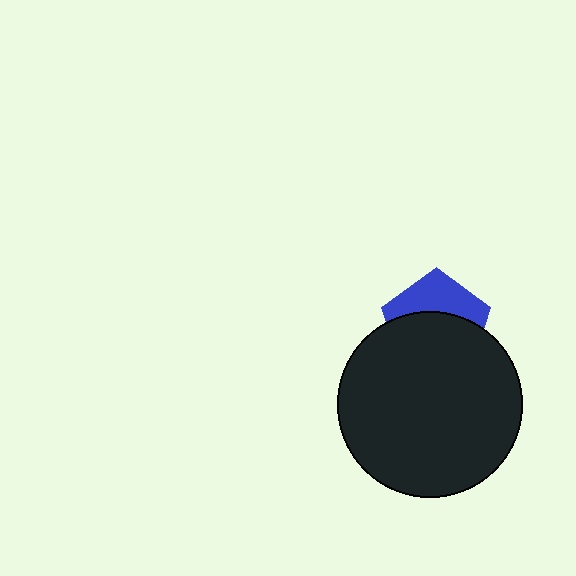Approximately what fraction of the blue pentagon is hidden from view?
Roughly 60% of the blue pentagon is hidden behind the black circle.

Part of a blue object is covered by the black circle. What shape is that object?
It is a pentagon.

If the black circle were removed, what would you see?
You would see the complete blue pentagon.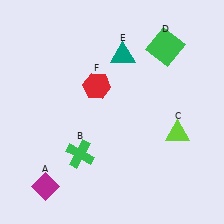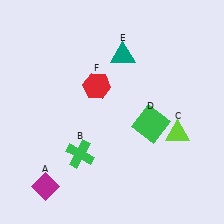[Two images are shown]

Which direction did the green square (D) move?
The green square (D) moved down.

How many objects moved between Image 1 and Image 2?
1 object moved between the two images.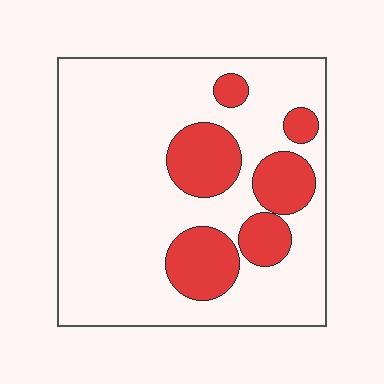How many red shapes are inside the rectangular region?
6.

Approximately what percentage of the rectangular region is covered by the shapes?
Approximately 25%.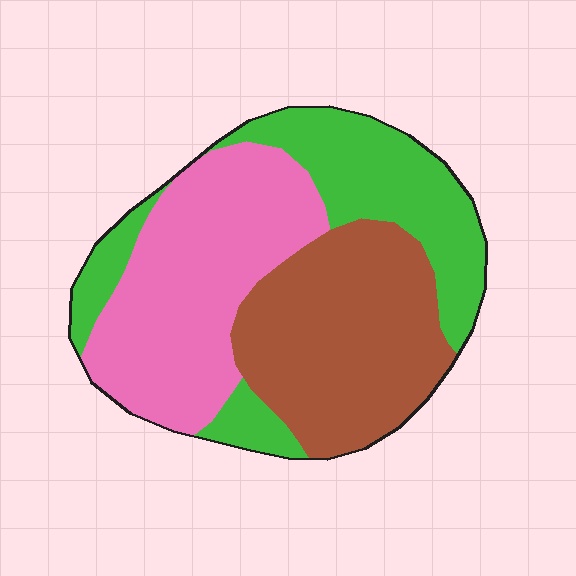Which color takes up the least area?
Green, at roughly 30%.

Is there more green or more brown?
Brown.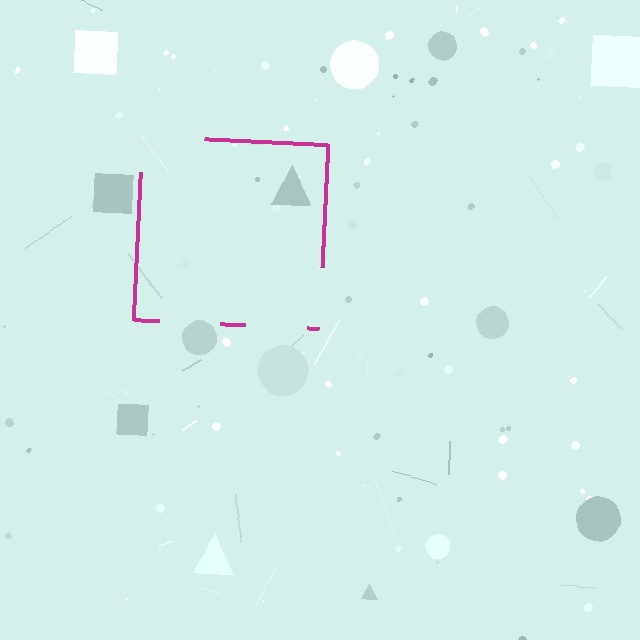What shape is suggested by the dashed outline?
The dashed outline suggests a square.